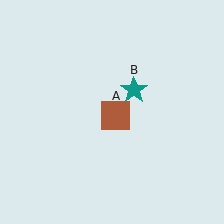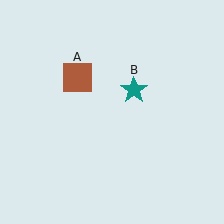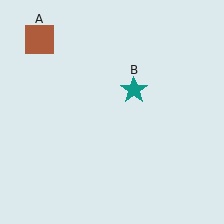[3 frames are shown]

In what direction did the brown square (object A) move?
The brown square (object A) moved up and to the left.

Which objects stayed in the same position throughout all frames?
Teal star (object B) remained stationary.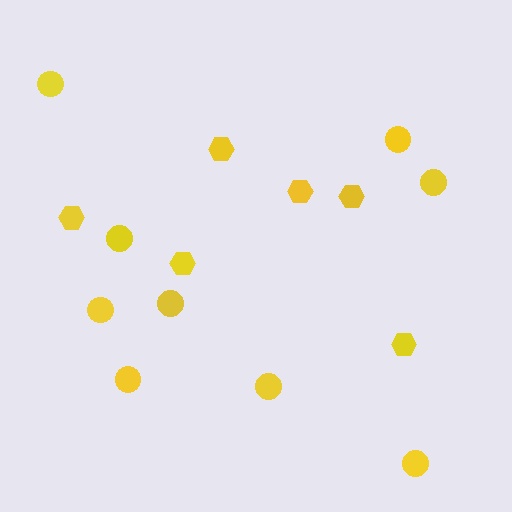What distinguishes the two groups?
There are 2 groups: one group of hexagons (6) and one group of circles (9).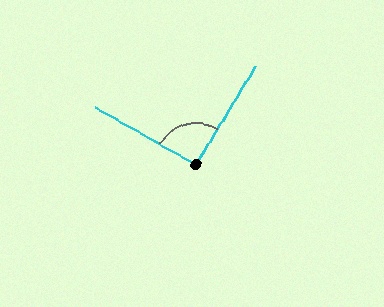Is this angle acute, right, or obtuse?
It is approximately a right angle.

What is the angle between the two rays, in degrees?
Approximately 92 degrees.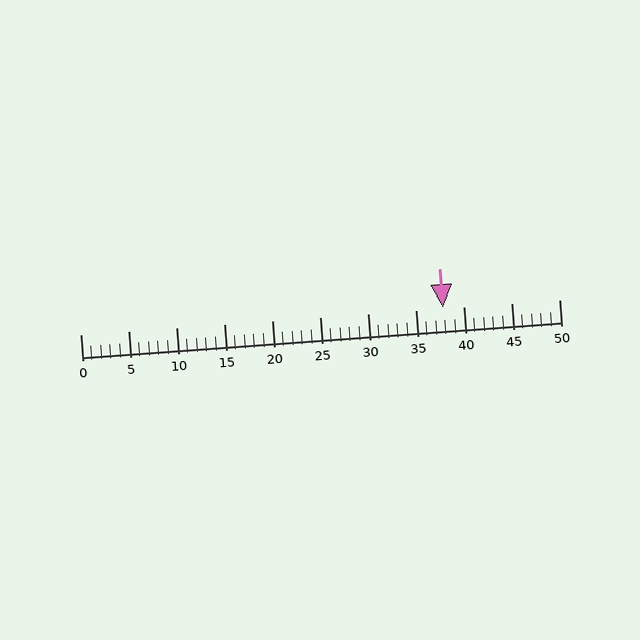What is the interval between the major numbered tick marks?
The major tick marks are spaced 5 units apart.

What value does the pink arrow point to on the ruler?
The pink arrow points to approximately 38.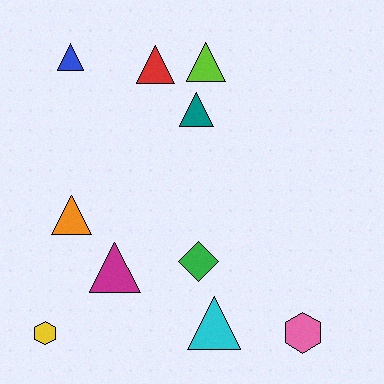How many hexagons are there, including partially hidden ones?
There are 2 hexagons.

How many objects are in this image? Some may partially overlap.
There are 10 objects.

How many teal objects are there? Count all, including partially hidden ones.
There is 1 teal object.